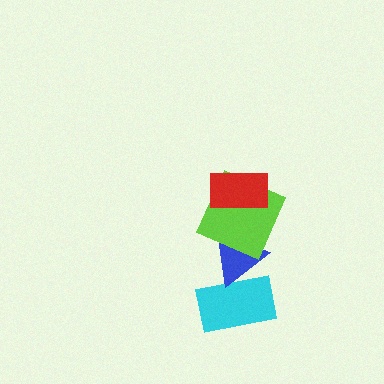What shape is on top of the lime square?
The red rectangle is on top of the lime square.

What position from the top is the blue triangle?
The blue triangle is 3rd from the top.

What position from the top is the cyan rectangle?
The cyan rectangle is 4th from the top.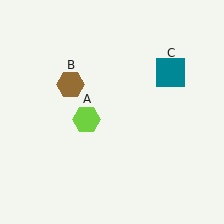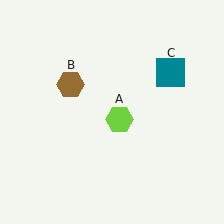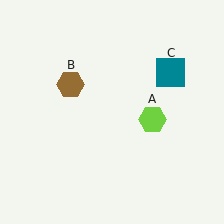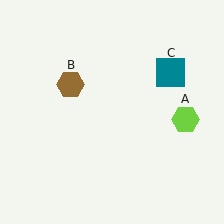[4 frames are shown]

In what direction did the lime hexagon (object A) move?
The lime hexagon (object A) moved right.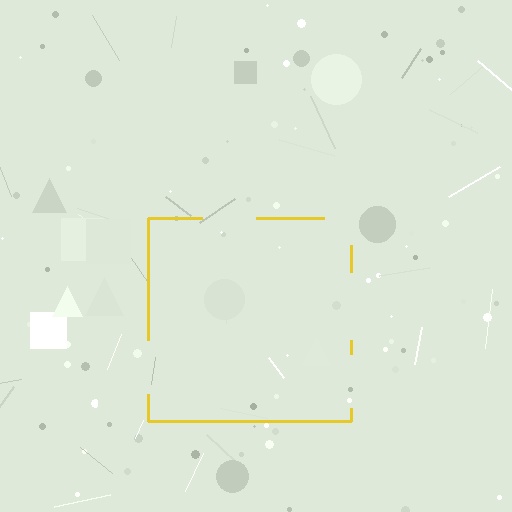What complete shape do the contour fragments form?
The contour fragments form a square.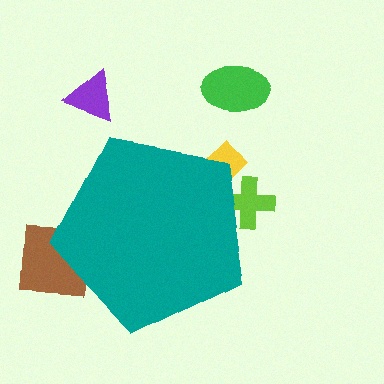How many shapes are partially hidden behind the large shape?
3 shapes are partially hidden.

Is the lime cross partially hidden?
Yes, the lime cross is partially hidden behind the teal pentagon.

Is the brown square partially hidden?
Yes, the brown square is partially hidden behind the teal pentagon.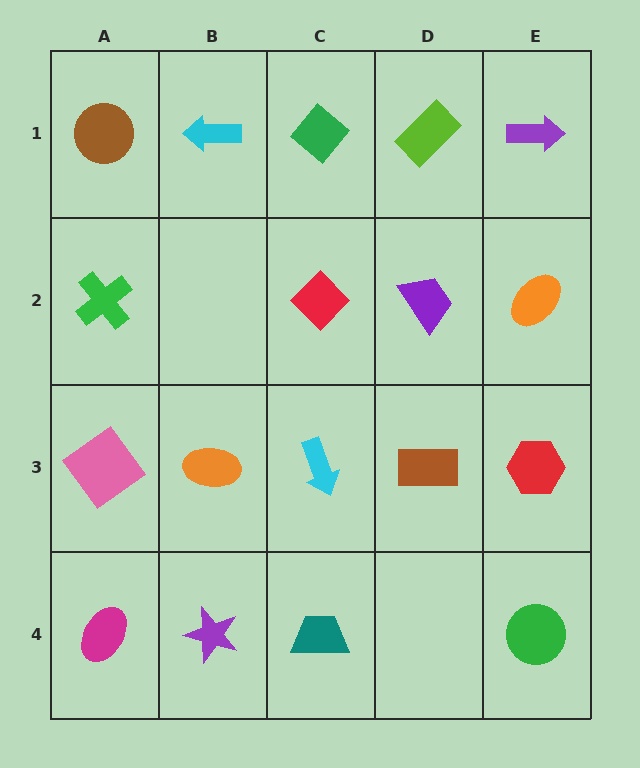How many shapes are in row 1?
5 shapes.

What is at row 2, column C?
A red diamond.